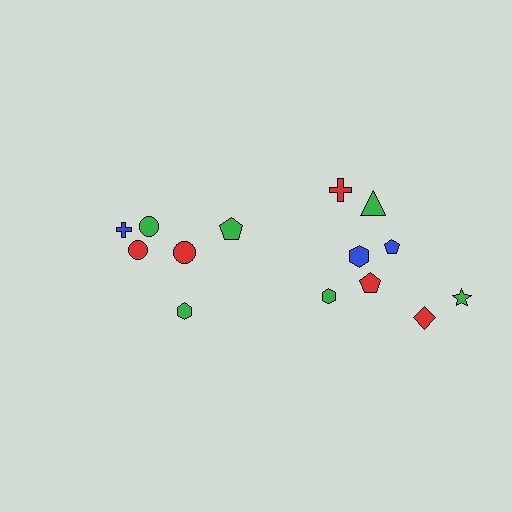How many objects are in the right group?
There are 8 objects.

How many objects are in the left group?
There are 6 objects.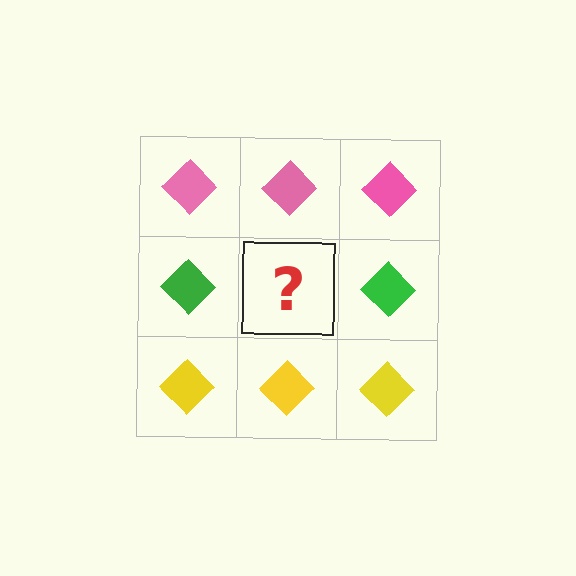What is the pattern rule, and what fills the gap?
The rule is that each row has a consistent color. The gap should be filled with a green diamond.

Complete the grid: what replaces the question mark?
The question mark should be replaced with a green diamond.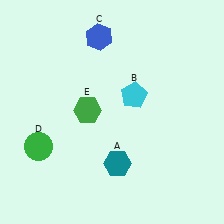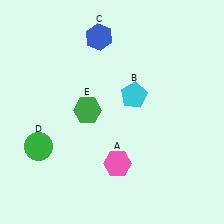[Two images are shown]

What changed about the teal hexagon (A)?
In Image 1, A is teal. In Image 2, it changed to pink.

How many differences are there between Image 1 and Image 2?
There is 1 difference between the two images.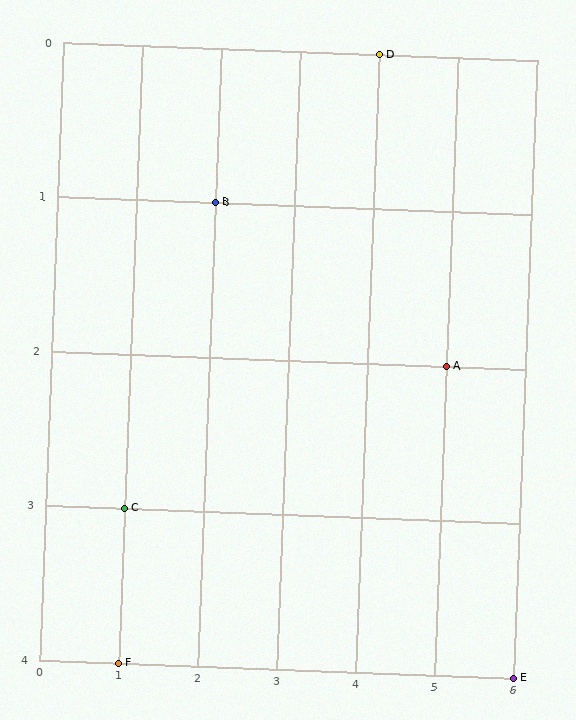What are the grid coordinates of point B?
Point B is at grid coordinates (2, 1).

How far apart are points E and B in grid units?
Points E and B are 4 columns and 3 rows apart (about 5.0 grid units diagonally).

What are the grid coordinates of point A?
Point A is at grid coordinates (5, 2).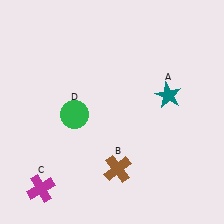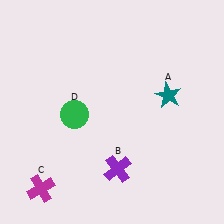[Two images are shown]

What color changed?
The cross (B) changed from brown in Image 1 to purple in Image 2.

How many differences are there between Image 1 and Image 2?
There is 1 difference between the two images.